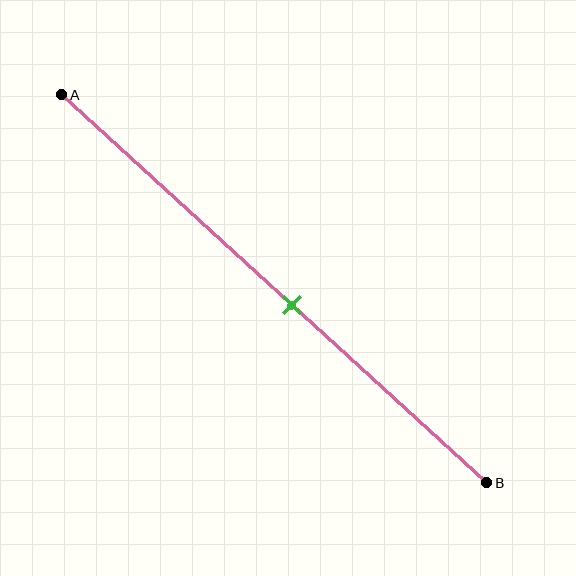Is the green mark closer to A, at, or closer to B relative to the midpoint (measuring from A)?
The green mark is closer to point B than the midpoint of segment AB.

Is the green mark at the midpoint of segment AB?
No, the mark is at about 55% from A, not at the 50% midpoint.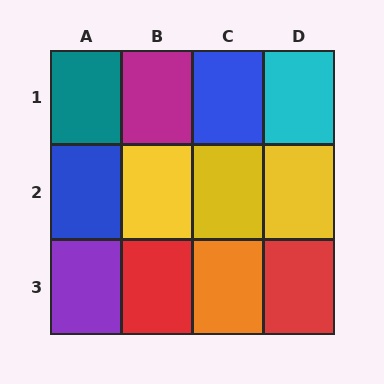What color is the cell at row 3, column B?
Red.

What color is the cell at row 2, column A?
Blue.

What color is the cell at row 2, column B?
Yellow.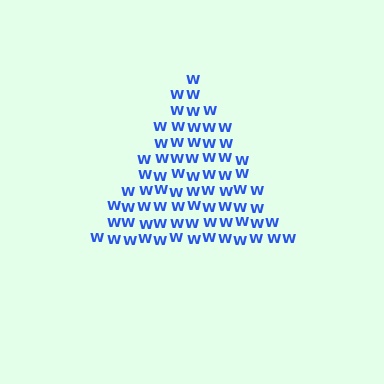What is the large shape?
The large shape is a triangle.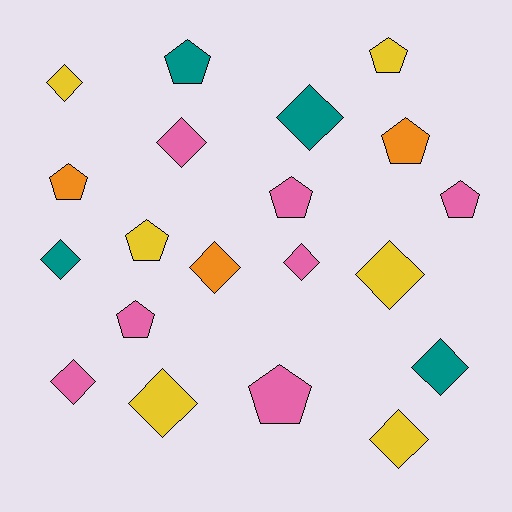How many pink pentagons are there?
There are 4 pink pentagons.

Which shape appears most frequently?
Diamond, with 11 objects.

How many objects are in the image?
There are 20 objects.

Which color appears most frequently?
Pink, with 7 objects.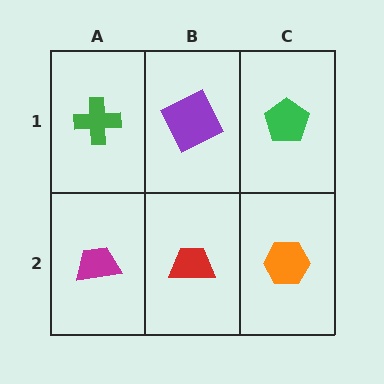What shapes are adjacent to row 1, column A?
A magenta trapezoid (row 2, column A), a purple square (row 1, column B).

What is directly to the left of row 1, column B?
A green cross.